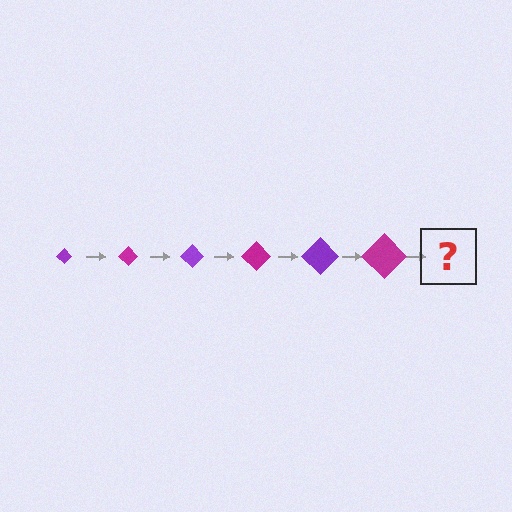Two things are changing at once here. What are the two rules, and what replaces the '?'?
The two rules are that the diamond grows larger each step and the color cycles through purple and magenta. The '?' should be a purple diamond, larger than the previous one.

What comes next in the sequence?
The next element should be a purple diamond, larger than the previous one.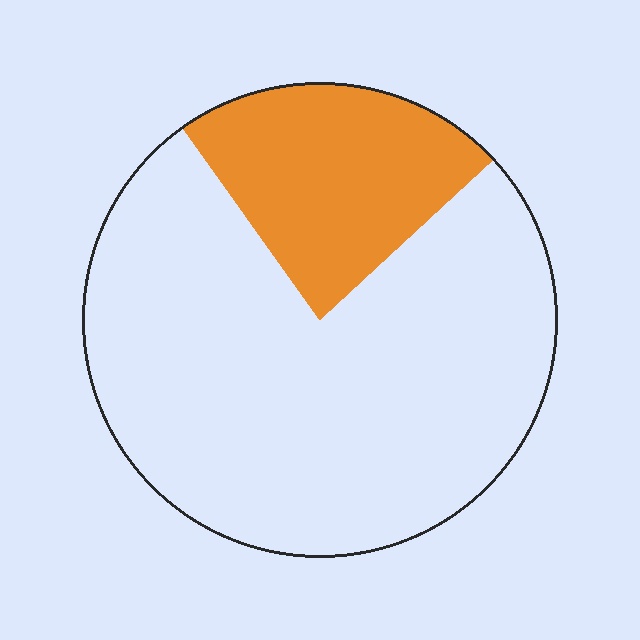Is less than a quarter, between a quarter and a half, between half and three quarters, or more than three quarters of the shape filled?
Less than a quarter.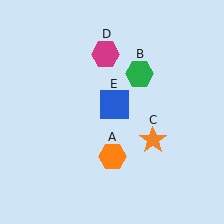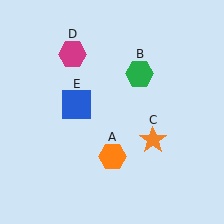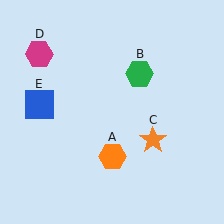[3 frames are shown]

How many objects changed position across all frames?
2 objects changed position: magenta hexagon (object D), blue square (object E).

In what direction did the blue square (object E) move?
The blue square (object E) moved left.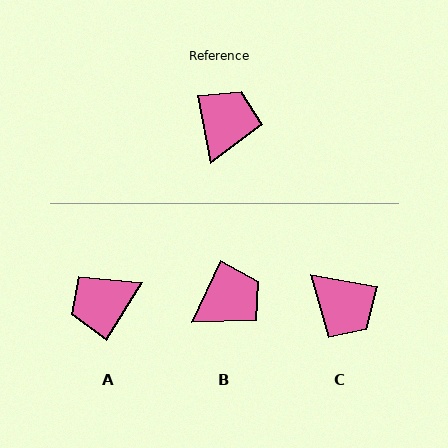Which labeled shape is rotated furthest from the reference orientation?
A, about 137 degrees away.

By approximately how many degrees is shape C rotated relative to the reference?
Approximately 111 degrees clockwise.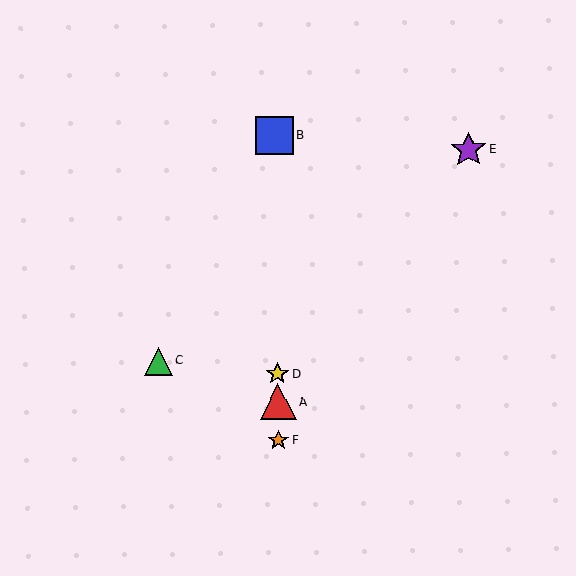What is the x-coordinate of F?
Object F is at x≈278.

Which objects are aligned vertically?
Objects A, B, D, F are aligned vertically.